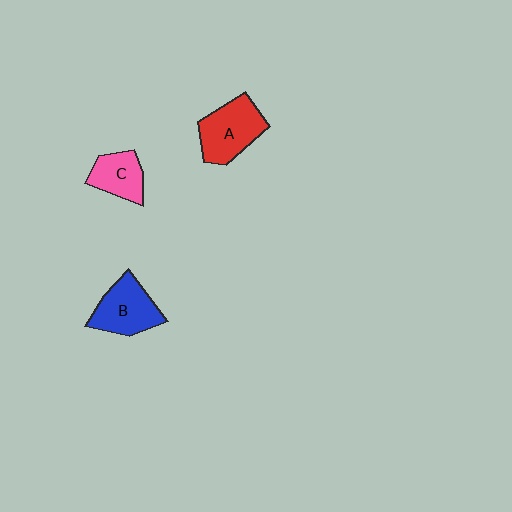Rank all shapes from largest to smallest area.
From largest to smallest: A (red), B (blue), C (pink).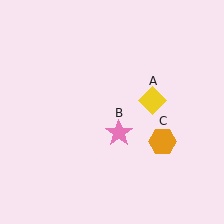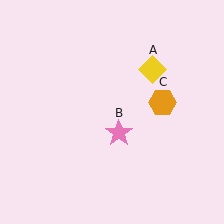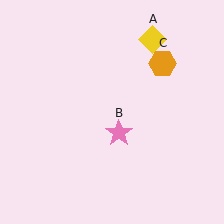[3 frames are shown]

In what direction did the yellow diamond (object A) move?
The yellow diamond (object A) moved up.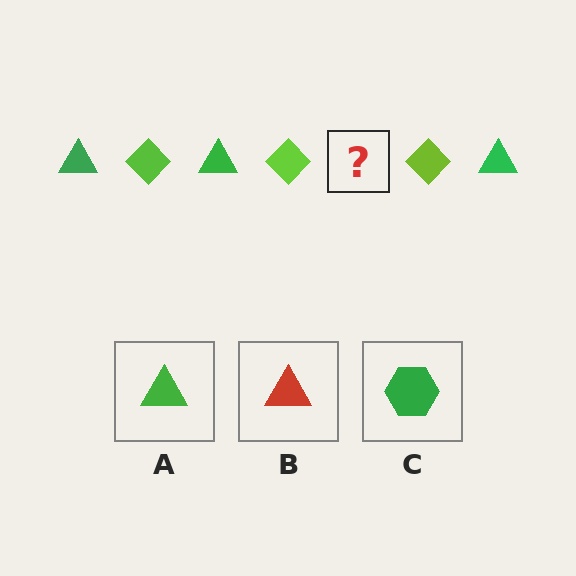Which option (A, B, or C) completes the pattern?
A.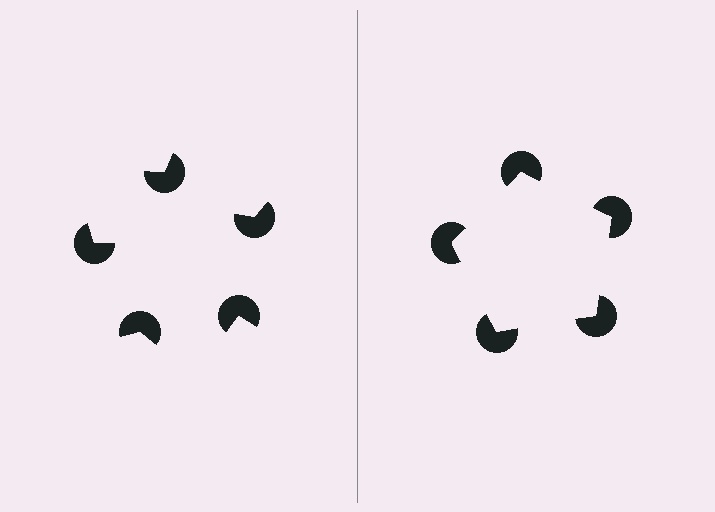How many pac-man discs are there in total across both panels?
10 — 5 on each side.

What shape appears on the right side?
An illusory pentagon.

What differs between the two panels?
The pac-man discs are positioned identically on both sides; only the wedge orientations differ. On the right they align to a pentagon; on the left they are misaligned.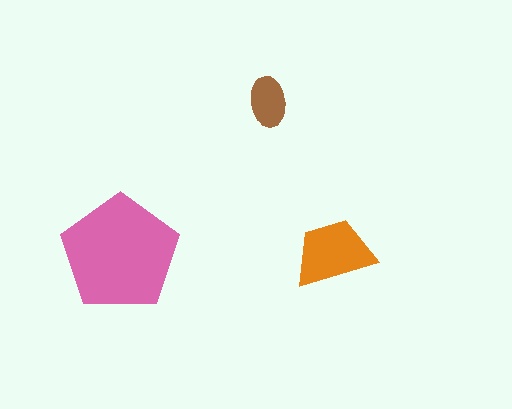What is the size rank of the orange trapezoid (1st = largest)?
2nd.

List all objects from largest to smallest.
The pink pentagon, the orange trapezoid, the brown ellipse.